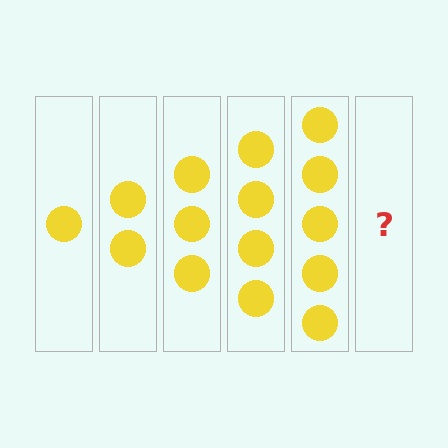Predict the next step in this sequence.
The next step is 6 circles.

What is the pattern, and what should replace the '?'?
The pattern is that each step adds one more circle. The '?' should be 6 circles.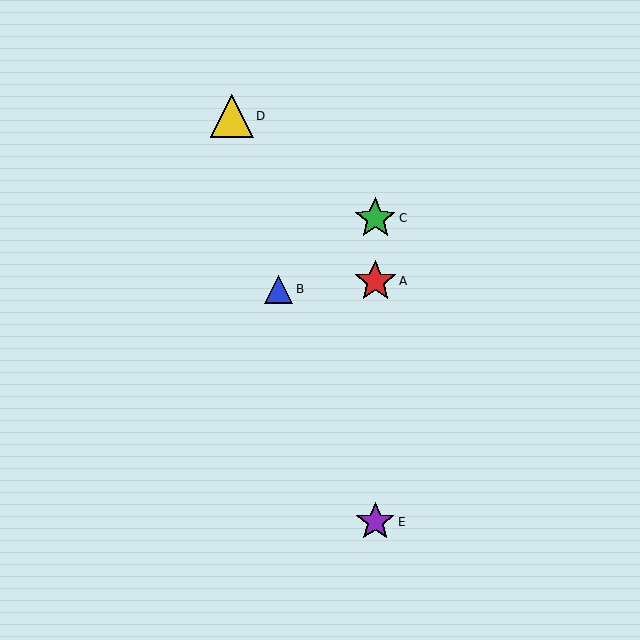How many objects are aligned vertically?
3 objects (A, C, E) are aligned vertically.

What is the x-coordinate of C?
Object C is at x≈375.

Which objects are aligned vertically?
Objects A, C, E are aligned vertically.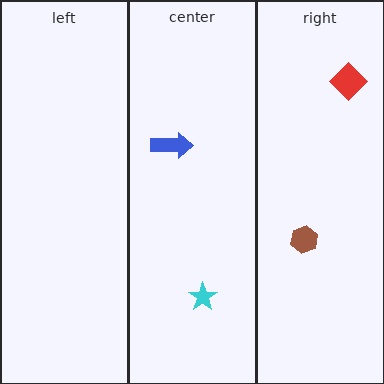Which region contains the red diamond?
The right region.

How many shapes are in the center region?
2.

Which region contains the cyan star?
The center region.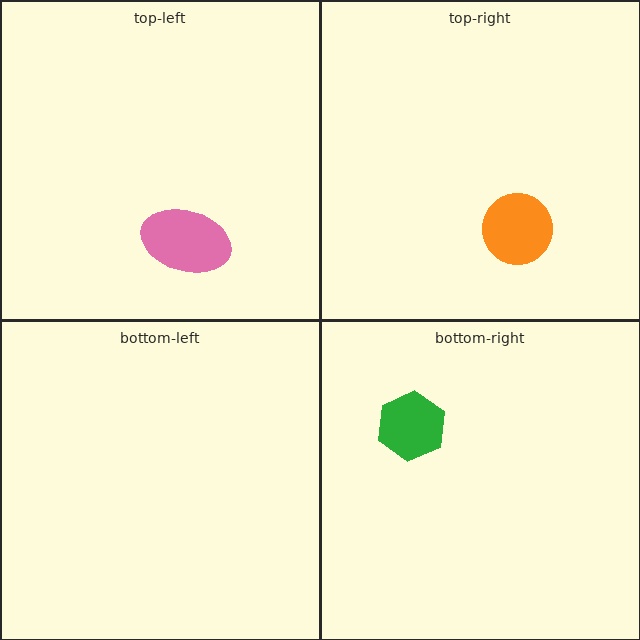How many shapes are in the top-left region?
1.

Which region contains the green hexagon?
The bottom-right region.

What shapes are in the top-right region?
The orange circle.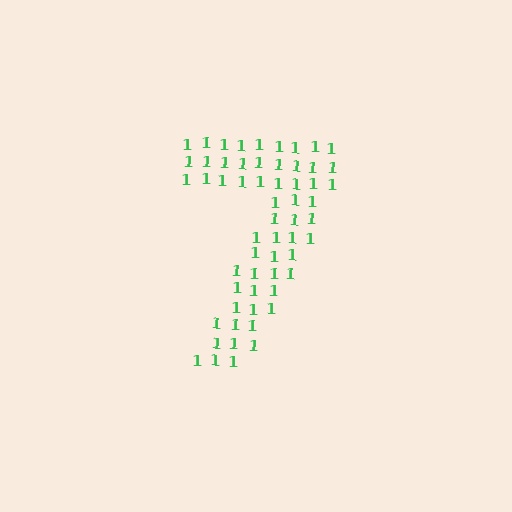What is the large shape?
The large shape is the digit 7.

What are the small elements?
The small elements are digit 1's.